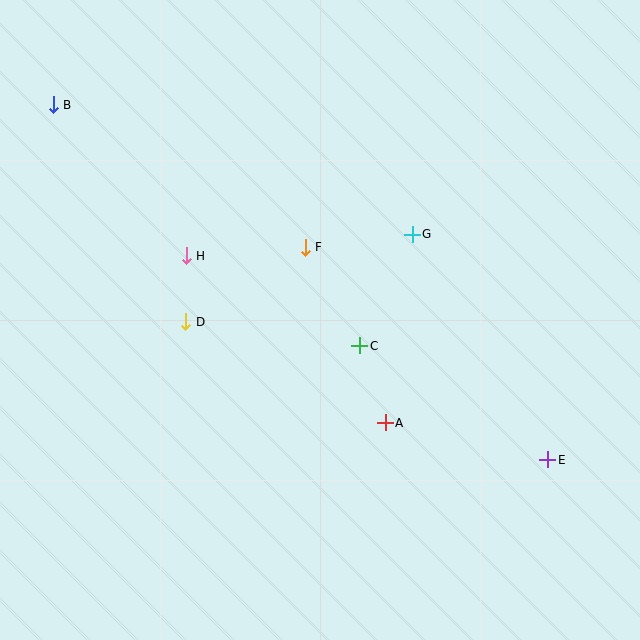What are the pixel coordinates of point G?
Point G is at (412, 234).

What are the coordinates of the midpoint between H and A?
The midpoint between H and A is at (286, 339).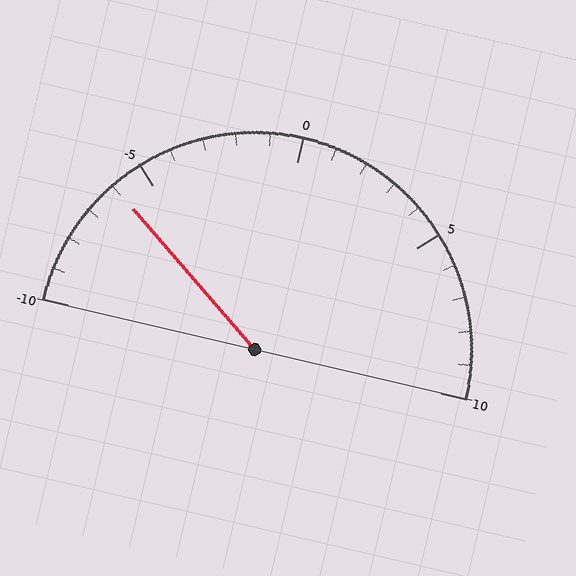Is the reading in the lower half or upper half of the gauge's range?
The reading is in the lower half of the range (-10 to 10).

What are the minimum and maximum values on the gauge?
The gauge ranges from -10 to 10.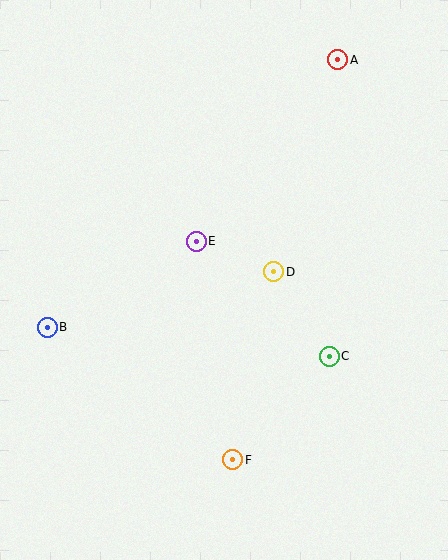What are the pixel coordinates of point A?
Point A is at (338, 60).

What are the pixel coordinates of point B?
Point B is at (47, 327).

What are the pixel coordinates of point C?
Point C is at (329, 356).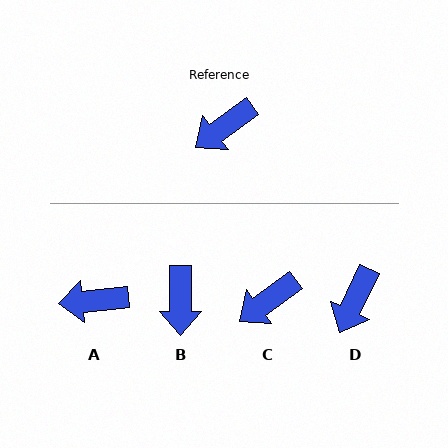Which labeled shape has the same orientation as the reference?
C.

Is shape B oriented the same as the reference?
No, it is off by about 54 degrees.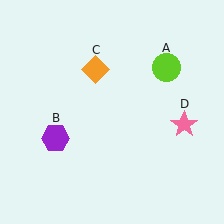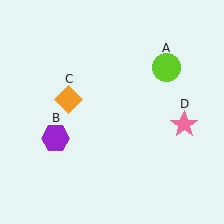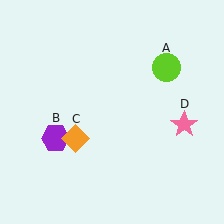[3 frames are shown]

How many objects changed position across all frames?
1 object changed position: orange diamond (object C).